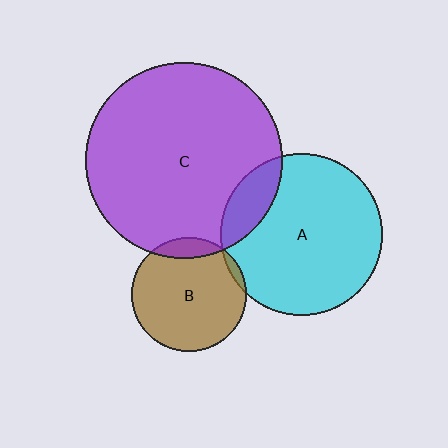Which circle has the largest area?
Circle C (purple).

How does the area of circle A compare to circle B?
Approximately 2.0 times.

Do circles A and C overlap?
Yes.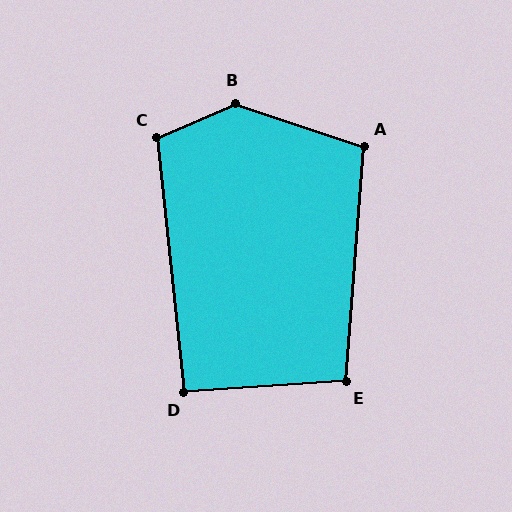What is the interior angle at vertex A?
Approximately 104 degrees (obtuse).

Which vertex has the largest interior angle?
B, at approximately 138 degrees.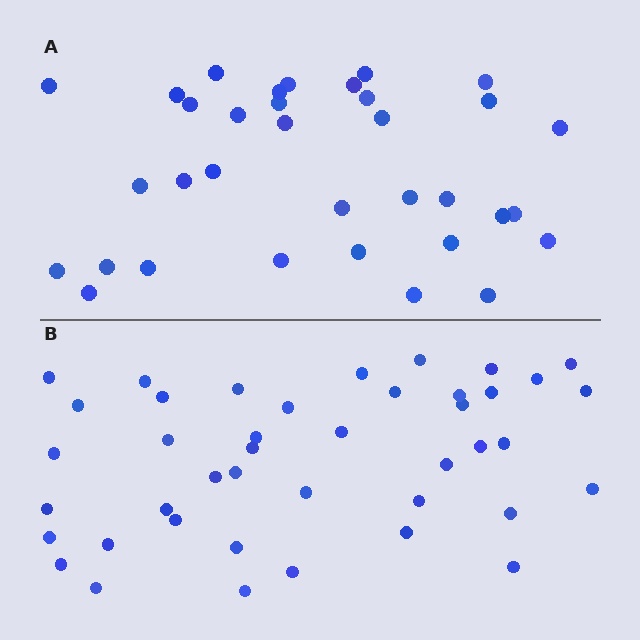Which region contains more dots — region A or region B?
Region B (the bottom region) has more dots.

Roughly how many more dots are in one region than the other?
Region B has roughly 8 or so more dots than region A.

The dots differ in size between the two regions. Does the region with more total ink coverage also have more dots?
No. Region A has more total ink coverage because its dots are larger, but region B actually contains more individual dots. Total area can be misleading — the number of items is what matters here.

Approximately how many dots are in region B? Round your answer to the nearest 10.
About 40 dots. (The exact count is 42, which rounds to 40.)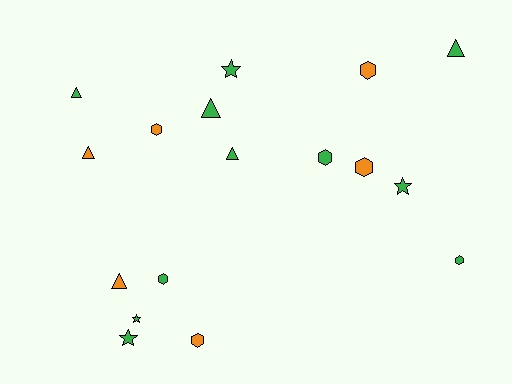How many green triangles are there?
There are 4 green triangles.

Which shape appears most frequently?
Hexagon, with 7 objects.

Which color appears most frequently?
Green, with 11 objects.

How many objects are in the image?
There are 17 objects.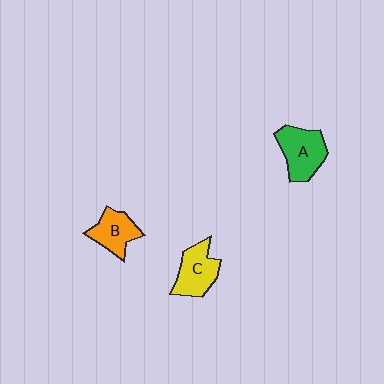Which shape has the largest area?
Shape A (green).